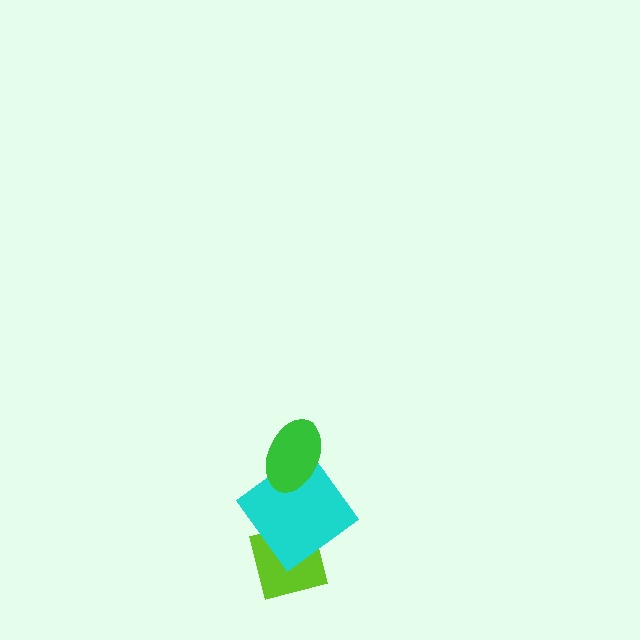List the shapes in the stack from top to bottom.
From top to bottom: the green ellipse, the cyan diamond, the lime square.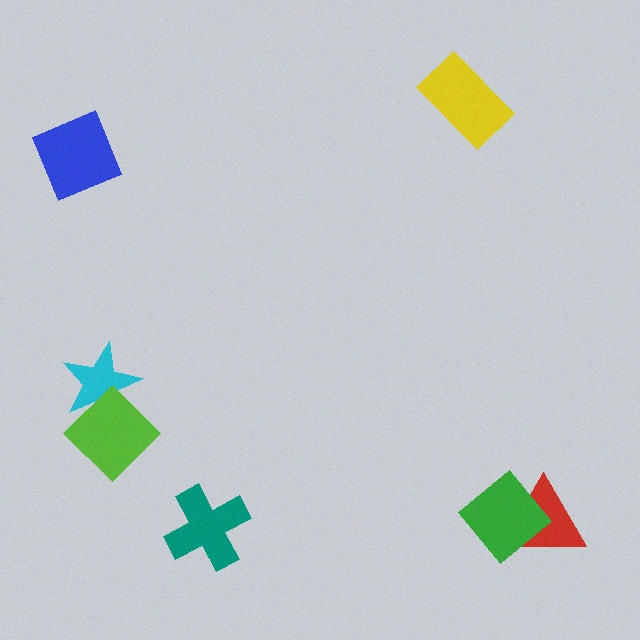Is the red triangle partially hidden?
Yes, it is partially covered by another shape.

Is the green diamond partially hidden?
No, no other shape covers it.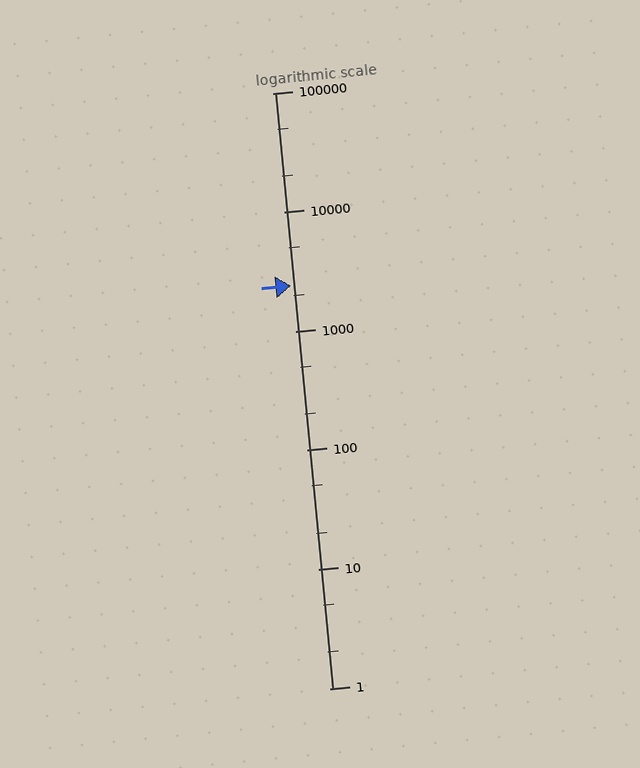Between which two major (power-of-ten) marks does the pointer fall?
The pointer is between 1000 and 10000.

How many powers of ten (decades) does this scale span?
The scale spans 5 decades, from 1 to 100000.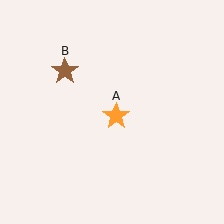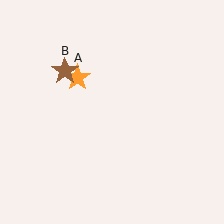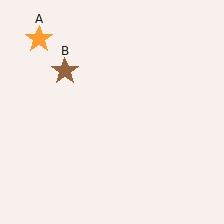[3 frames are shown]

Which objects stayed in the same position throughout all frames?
Brown star (object B) remained stationary.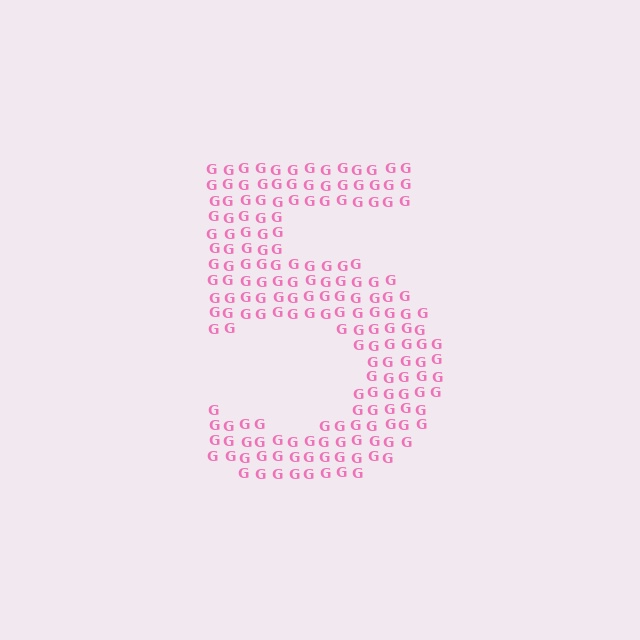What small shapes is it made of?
It is made of small letter G's.